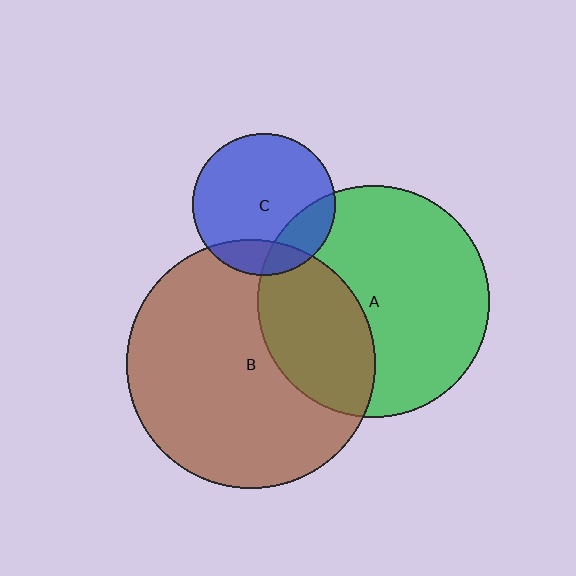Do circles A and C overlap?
Yes.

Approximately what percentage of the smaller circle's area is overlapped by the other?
Approximately 20%.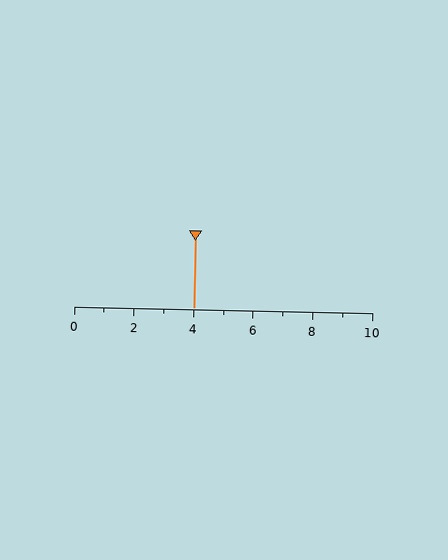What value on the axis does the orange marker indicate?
The marker indicates approximately 4.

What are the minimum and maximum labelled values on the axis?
The axis runs from 0 to 10.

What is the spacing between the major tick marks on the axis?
The major ticks are spaced 2 apart.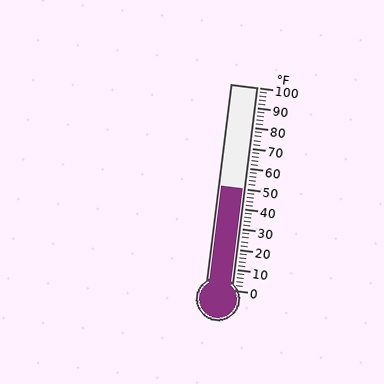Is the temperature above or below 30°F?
The temperature is above 30°F.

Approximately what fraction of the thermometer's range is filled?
The thermometer is filled to approximately 50% of its range.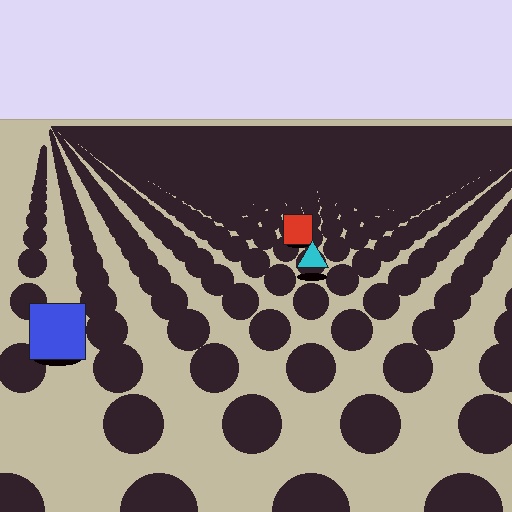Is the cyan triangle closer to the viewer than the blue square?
No. The blue square is closer — you can tell from the texture gradient: the ground texture is coarser near it.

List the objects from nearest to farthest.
From nearest to farthest: the blue square, the cyan triangle, the red square.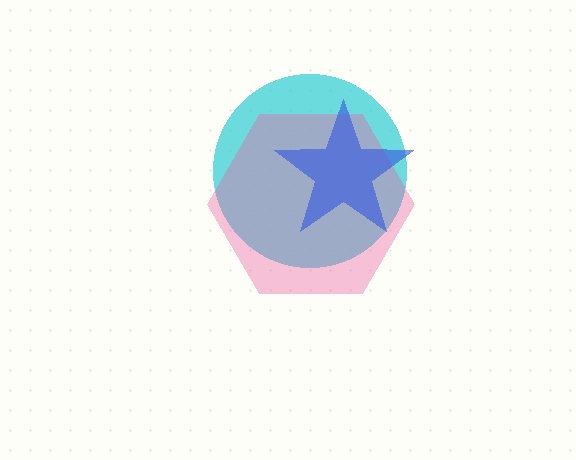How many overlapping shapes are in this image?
There are 3 overlapping shapes in the image.